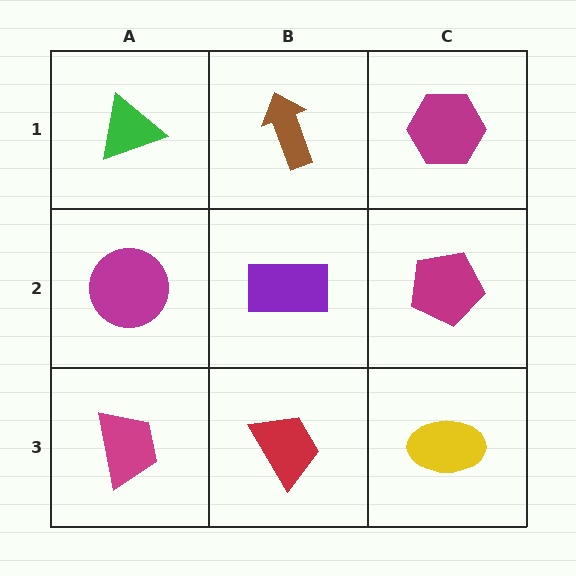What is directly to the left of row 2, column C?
A purple rectangle.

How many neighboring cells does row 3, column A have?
2.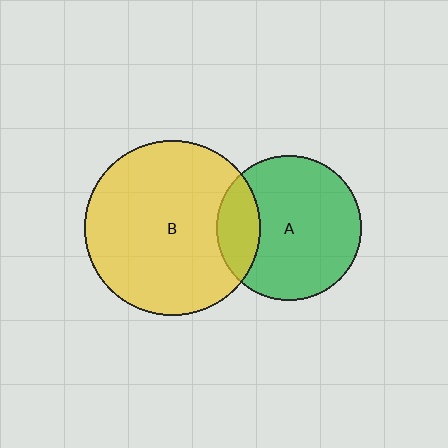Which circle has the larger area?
Circle B (yellow).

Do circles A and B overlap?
Yes.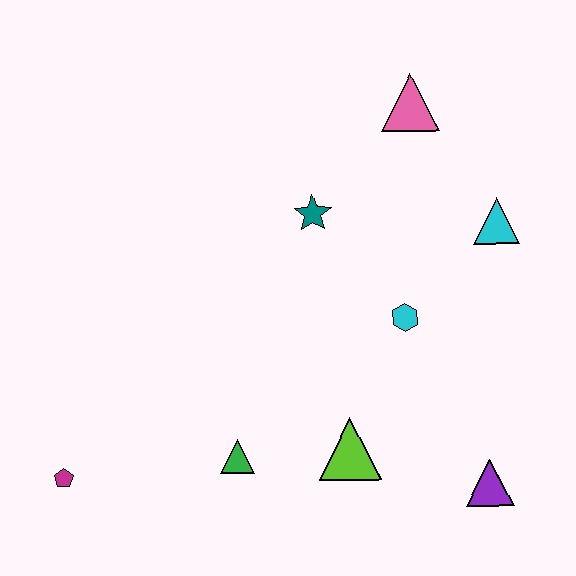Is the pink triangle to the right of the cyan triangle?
No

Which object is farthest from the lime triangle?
The pink triangle is farthest from the lime triangle.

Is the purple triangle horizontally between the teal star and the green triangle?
No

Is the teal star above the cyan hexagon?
Yes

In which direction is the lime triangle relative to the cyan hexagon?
The lime triangle is below the cyan hexagon.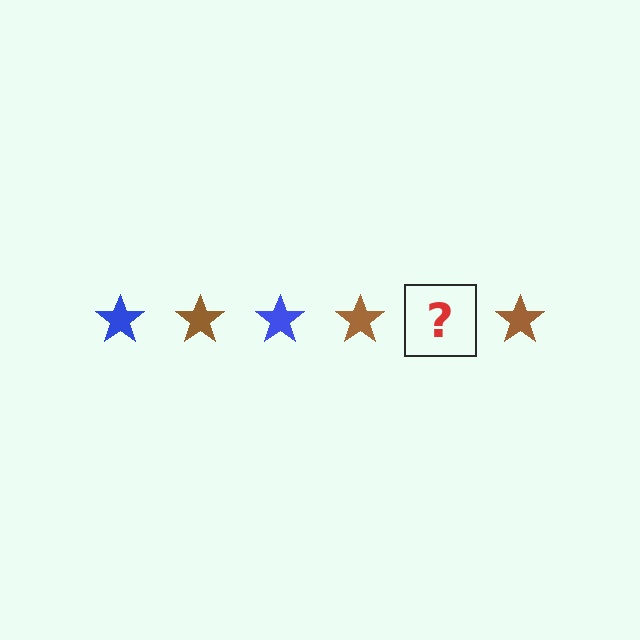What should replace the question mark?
The question mark should be replaced with a blue star.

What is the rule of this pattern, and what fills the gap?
The rule is that the pattern cycles through blue, brown stars. The gap should be filled with a blue star.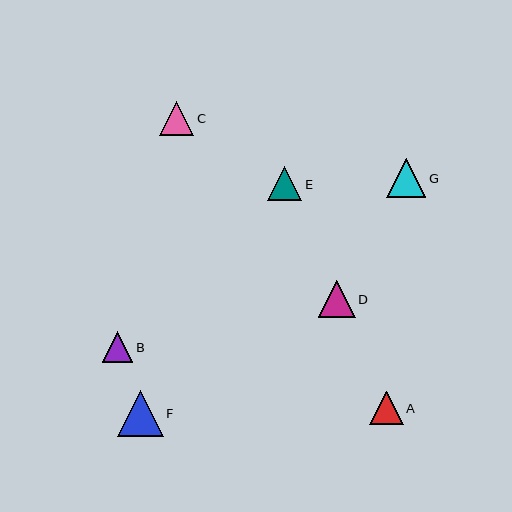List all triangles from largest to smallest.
From largest to smallest: F, G, D, E, C, A, B.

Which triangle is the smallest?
Triangle B is the smallest with a size of approximately 31 pixels.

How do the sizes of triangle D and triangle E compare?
Triangle D and triangle E are approximately the same size.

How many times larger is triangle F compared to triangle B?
Triangle F is approximately 1.5 times the size of triangle B.